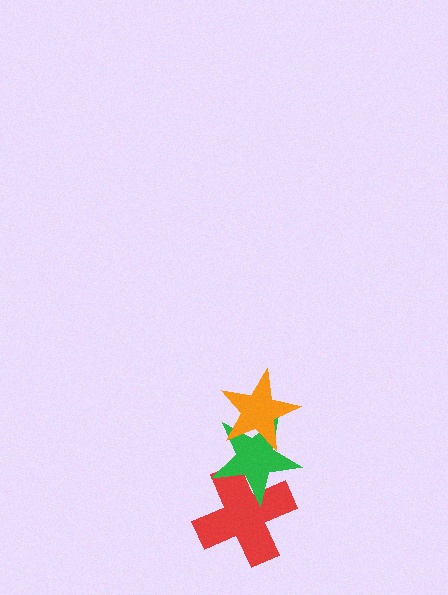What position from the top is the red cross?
The red cross is 3rd from the top.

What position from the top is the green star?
The green star is 2nd from the top.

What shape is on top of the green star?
The orange star is on top of the green star.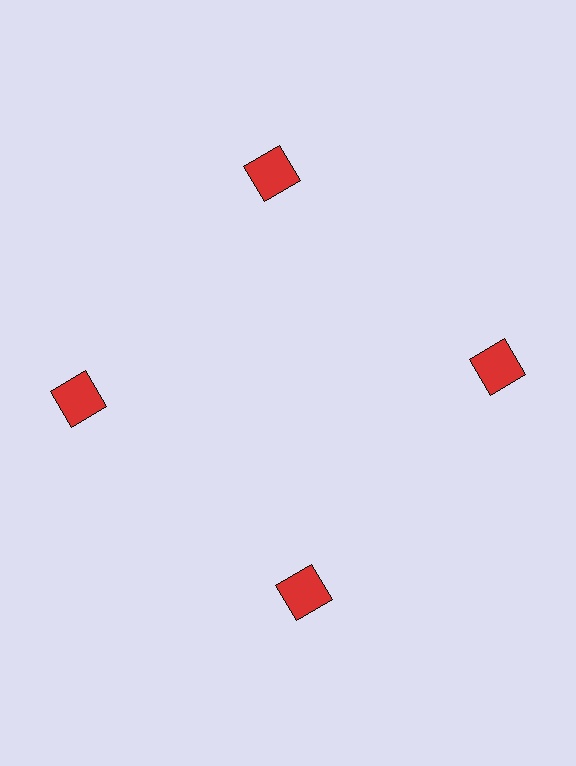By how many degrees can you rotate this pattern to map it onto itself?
The pattern maps onto itself every 90 degrees of rotation.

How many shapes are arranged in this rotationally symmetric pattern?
There are 4 shapes, arranged in 4 groups of 1.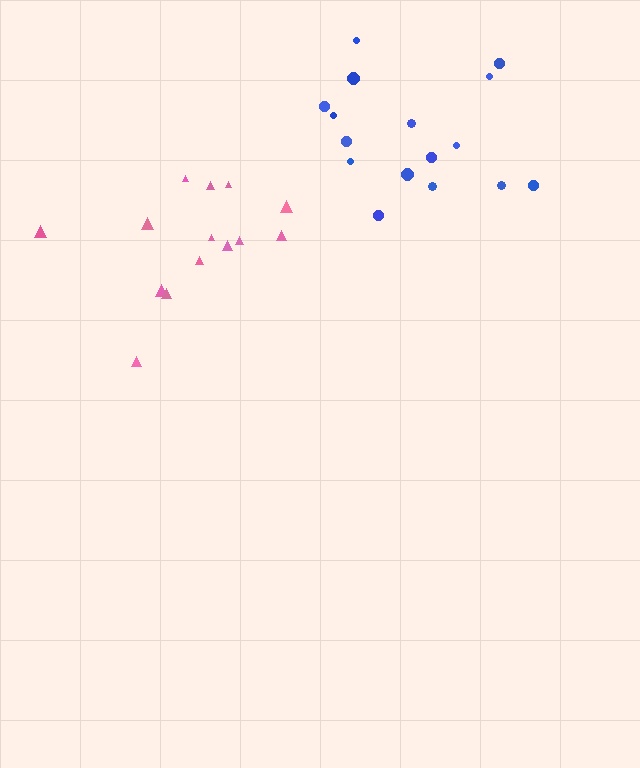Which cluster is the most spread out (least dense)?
Pink.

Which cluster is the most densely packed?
Blue.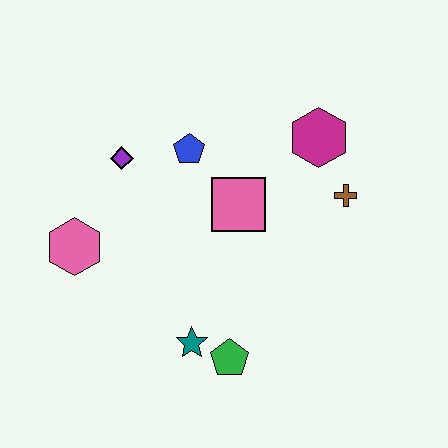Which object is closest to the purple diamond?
The blue pentagon is closest to the purple diamond.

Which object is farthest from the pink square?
The pink hexagon is farthest from the pink square.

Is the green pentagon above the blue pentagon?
No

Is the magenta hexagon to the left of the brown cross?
Yes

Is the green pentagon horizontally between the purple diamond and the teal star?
No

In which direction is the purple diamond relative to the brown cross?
The purple diamond is to the left of the brown cross.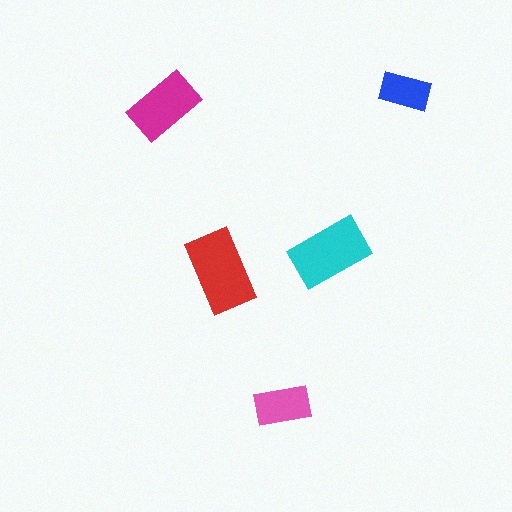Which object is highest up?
The blue rectangle is topmost.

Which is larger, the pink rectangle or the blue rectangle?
The pink one.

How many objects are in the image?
There are 5 objects in the image.